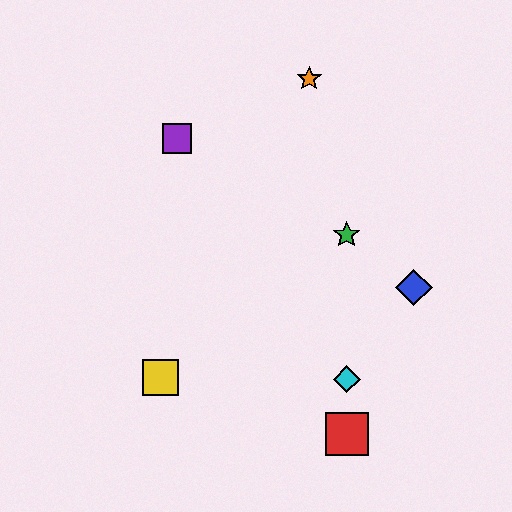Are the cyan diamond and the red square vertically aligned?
Yes, both are at x≈347.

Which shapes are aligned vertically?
The red square, the green star, the cyan diamond are aligned vertically.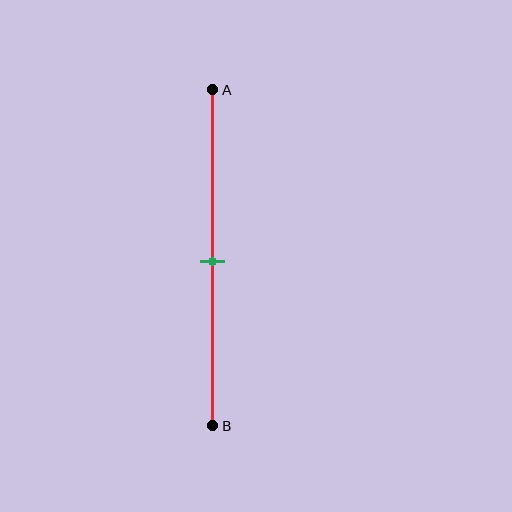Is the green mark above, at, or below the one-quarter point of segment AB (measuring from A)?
The green mark is below the one-quarter point of segment AB.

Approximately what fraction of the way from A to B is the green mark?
The green mark is approximately 50% of the way from A to B.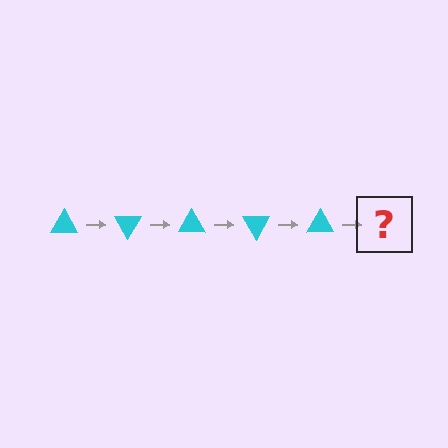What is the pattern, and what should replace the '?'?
The pattern is that the triangle rotates 60 degrees each step. The '?' should be a cyan triangle rotated 300 degrees.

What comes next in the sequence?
The next element should be a cyan triangle rotated 300 degrees.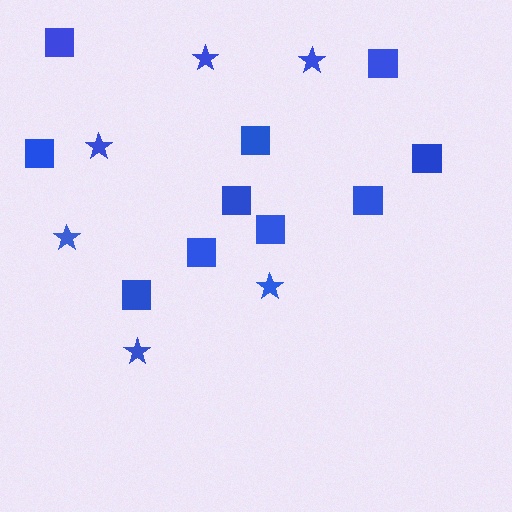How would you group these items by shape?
There are 2 groups: one group of stars (6) and one group of squares (10).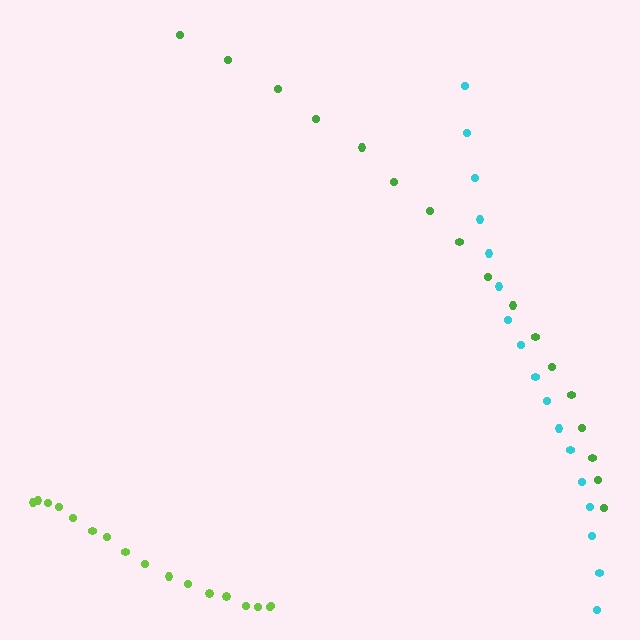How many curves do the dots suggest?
There are 3 distinct paths.